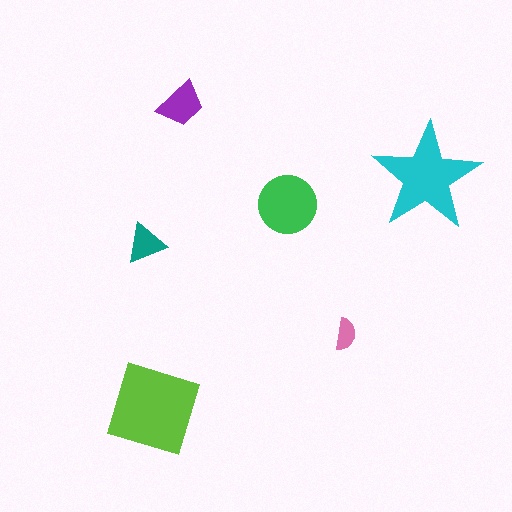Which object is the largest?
The lime diamond.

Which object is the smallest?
The pink semicircle.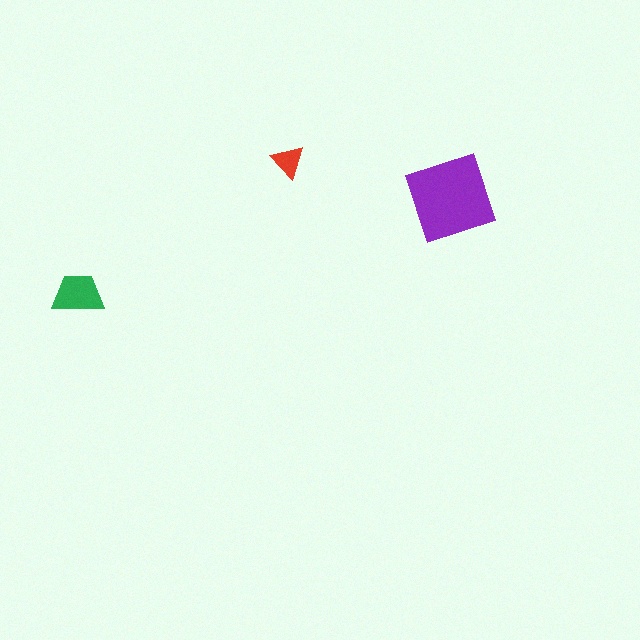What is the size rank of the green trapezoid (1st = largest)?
2nd.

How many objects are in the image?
There are 3 objects in the image.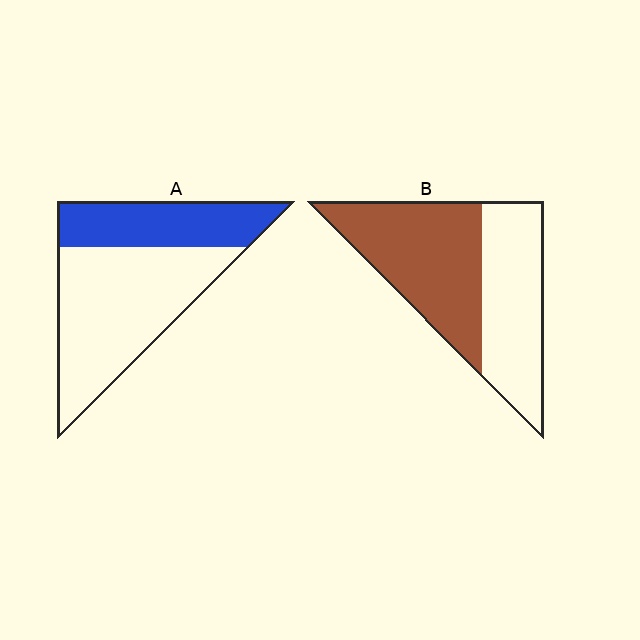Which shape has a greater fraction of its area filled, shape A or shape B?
Shape B.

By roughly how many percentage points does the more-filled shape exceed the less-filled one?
By roughly 20 percentage points (B over A).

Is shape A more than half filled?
No.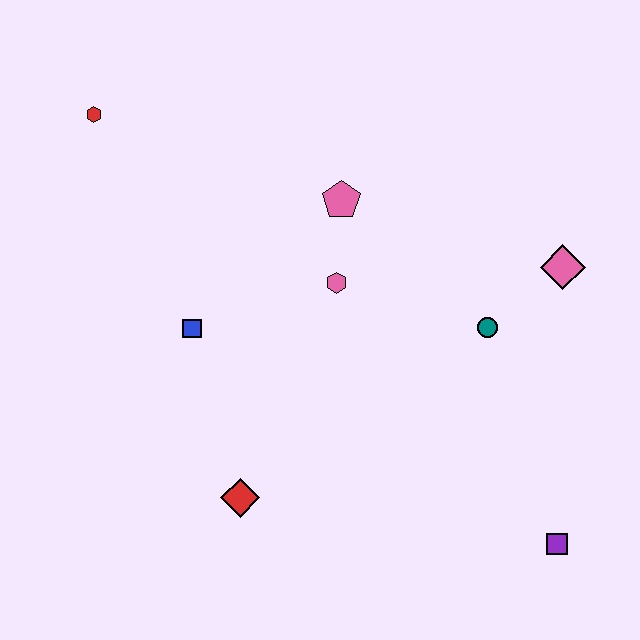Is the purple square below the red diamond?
Yes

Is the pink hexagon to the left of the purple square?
Yes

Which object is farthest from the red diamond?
The red hexagon is farthest from the red diamond.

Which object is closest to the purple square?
The teal circle is closest to the purple square.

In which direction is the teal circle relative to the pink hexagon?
The teal circle is to the right of the pink hexagon.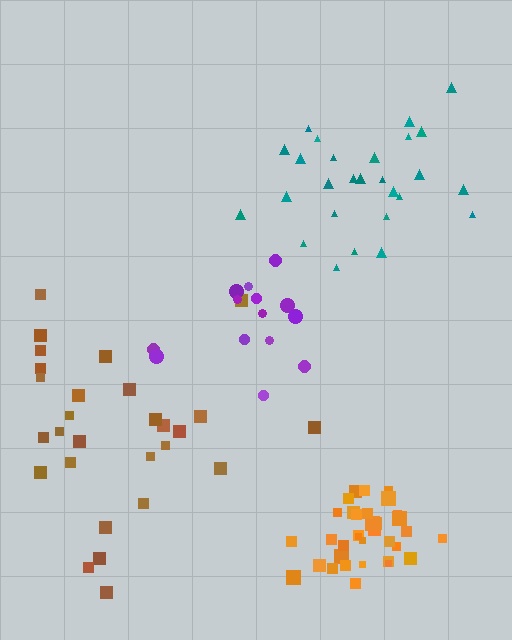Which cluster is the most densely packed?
Orange.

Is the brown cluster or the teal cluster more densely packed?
Teal.